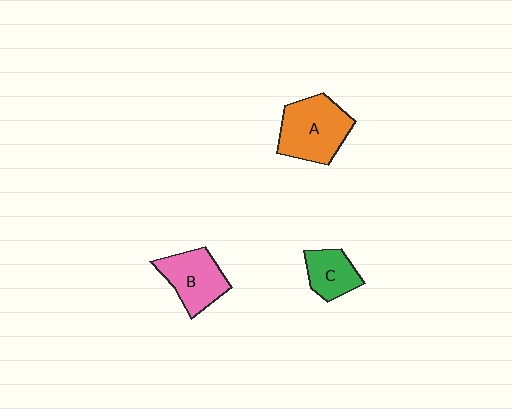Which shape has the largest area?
Shape A (orange).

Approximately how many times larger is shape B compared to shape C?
Approximately 1.4 times.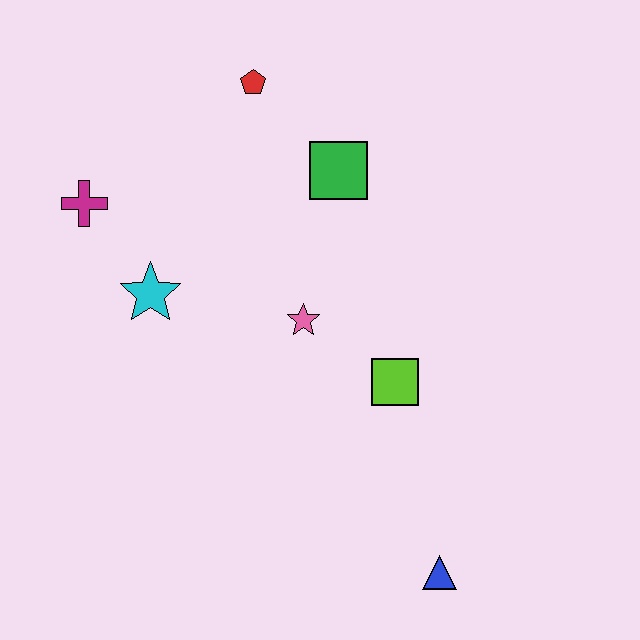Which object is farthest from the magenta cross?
The blue triangle is farthest from the magenta cross.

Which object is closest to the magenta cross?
The cyan star is closest to the magenta cross.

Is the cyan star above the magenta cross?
No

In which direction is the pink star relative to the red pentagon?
The pink star is below the red pentagon.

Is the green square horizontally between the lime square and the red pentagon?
Yes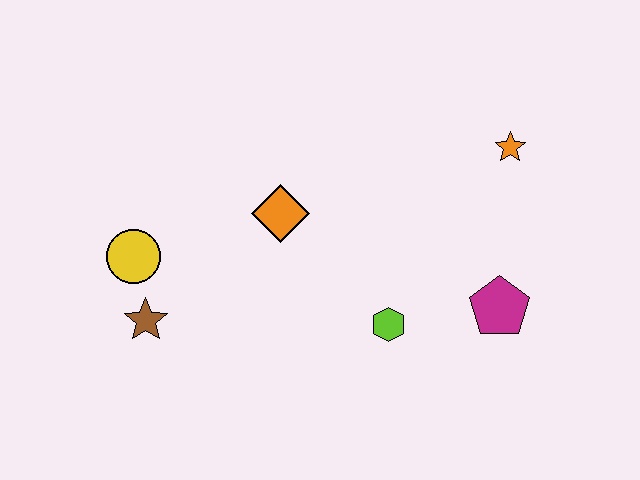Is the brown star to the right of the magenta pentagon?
No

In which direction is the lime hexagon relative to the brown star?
The lime hexagon is to the right of the brown star.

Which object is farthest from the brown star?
The orange star is farthest from the brown star.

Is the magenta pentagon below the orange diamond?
Yes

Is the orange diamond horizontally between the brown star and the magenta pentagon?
Yes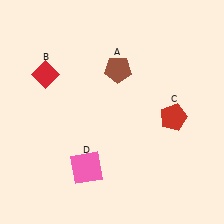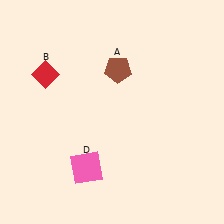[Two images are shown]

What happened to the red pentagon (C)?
The red pentagon (C) was removed in Image 2. It was in the bottom-right area of Image 1.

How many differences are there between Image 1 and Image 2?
There is 1 difference between the two images.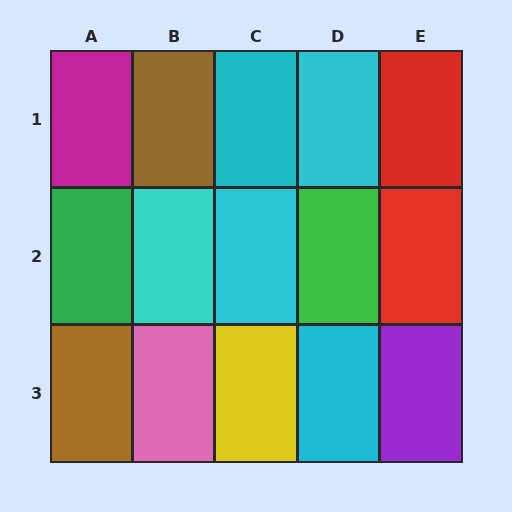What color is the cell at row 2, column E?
Red.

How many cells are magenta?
1 cell is magenta.